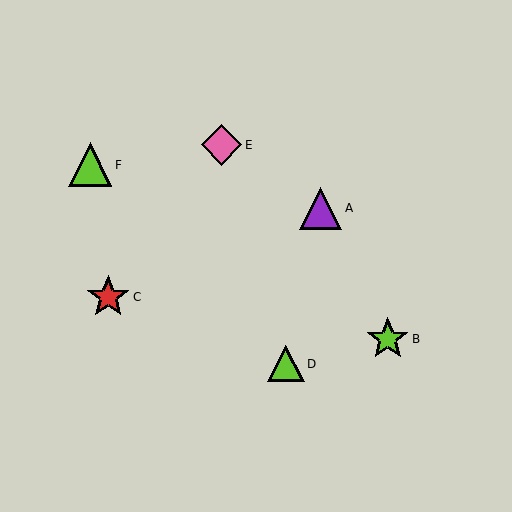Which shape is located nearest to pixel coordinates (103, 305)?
The red star (labeled C) at (108, 297) is nearest to that location.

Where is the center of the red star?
The center of the red star is at (108, 297).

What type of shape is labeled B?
Shape B is a lime star.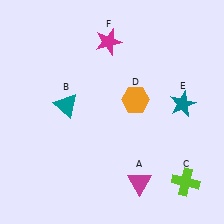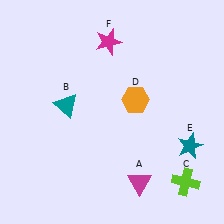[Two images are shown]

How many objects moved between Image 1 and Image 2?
1 object moved between the two images.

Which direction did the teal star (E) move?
The teal star (E) moved down.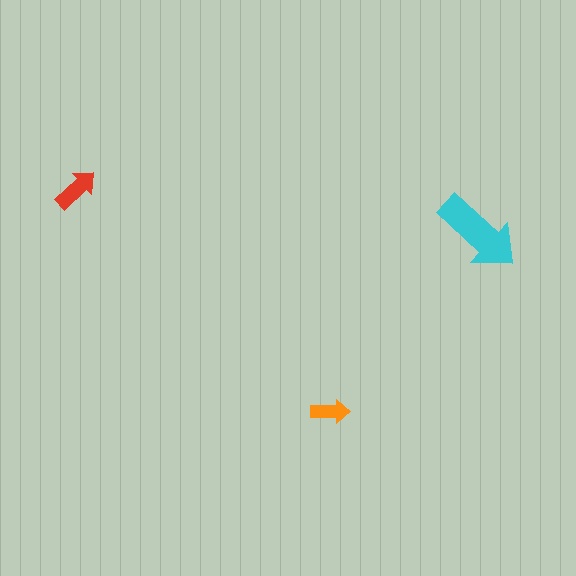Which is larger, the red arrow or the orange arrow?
The red one.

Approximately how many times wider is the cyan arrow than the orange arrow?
About 2.5 times wider.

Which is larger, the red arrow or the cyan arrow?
The cyan one.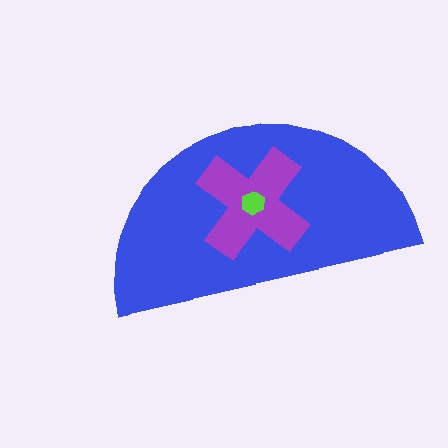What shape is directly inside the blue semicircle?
The purple cross.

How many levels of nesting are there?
3.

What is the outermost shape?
The blue semicircle.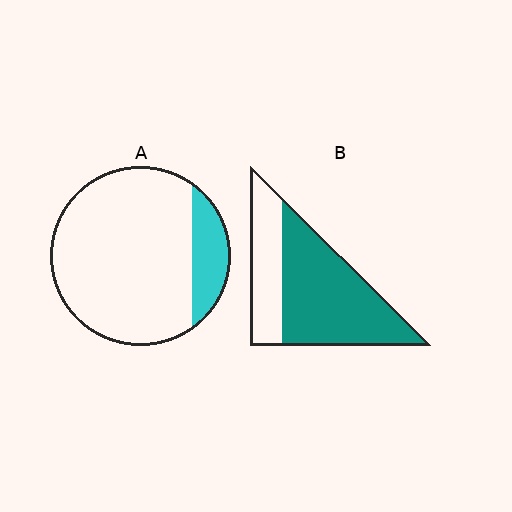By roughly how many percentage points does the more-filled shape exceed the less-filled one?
By roughly 50 percentage points (B over A).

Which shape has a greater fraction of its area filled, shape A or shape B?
Shape B.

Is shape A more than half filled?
No.